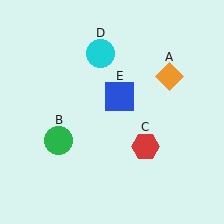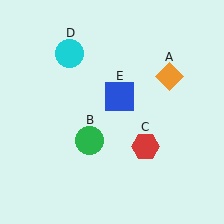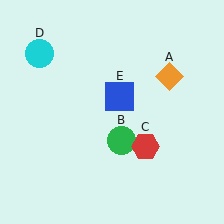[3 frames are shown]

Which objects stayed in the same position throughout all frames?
Orange diamond (object A) and red hexagon (object C) and blue square (object E) remained stationary.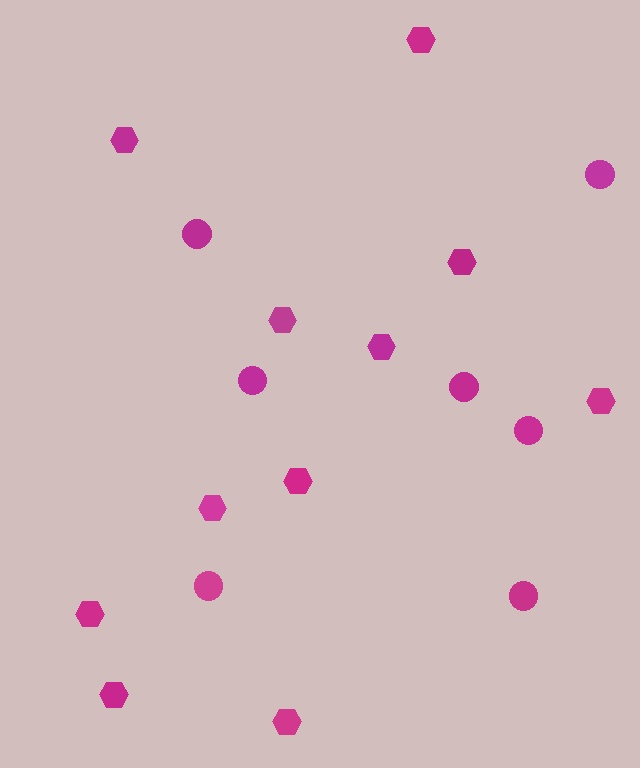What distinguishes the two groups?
There are 2 groups: one group of circles (7) and one group of hexagons (11).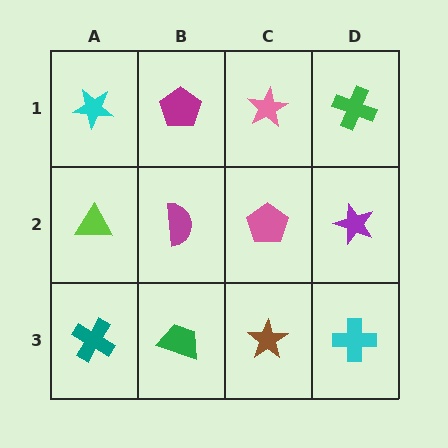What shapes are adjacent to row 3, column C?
A pink pentagon (row 2, column C), a green trapezoid (row 3, column B), a cyan cross (row 3, column D).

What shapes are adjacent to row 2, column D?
A green cross (row 1, column D), a cyan cross (row 3, column D), a pink pentagon (row 2, column C).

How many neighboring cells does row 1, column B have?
3.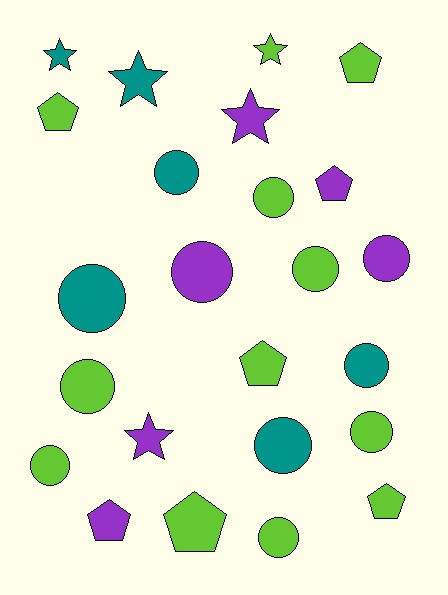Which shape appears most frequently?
Circle, with 12 objects.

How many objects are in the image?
There are 24 objects.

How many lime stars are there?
There is 1 lime star.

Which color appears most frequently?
Lime, with 12 objects.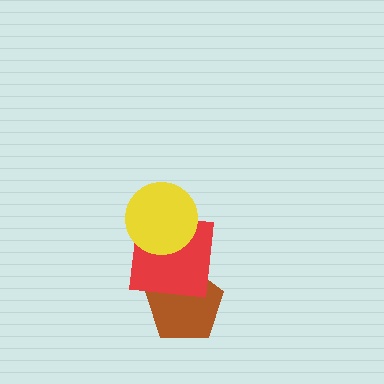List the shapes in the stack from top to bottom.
From top to bottom: the yellow circle, the red square, the brown pentagon.